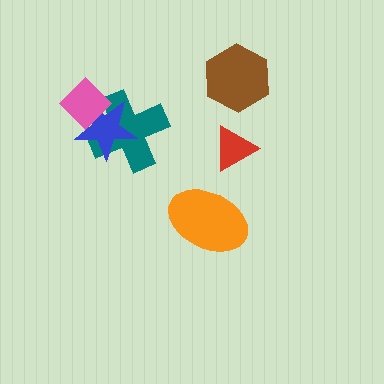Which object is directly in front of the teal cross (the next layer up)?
The blue star is directly in front of the teal cross.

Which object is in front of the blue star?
The pink diamond is in front of the blue star.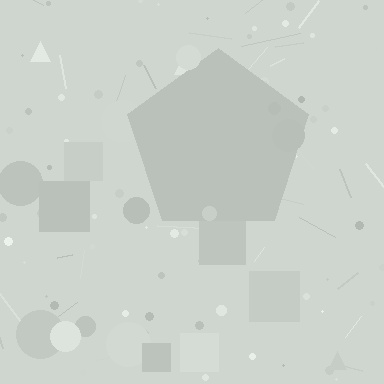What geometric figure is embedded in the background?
A pentagon is embedded in the background.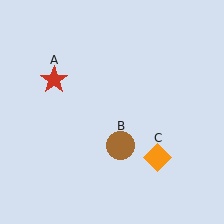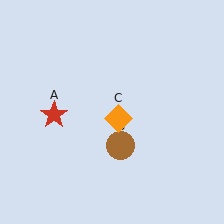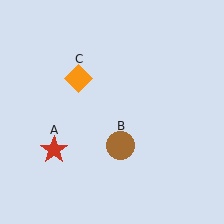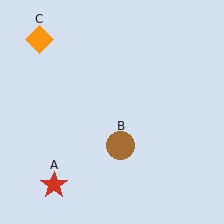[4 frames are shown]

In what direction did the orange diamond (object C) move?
The orange diamond (object C) moved up and to the left.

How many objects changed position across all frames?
2 objects changed position: red star (object A), orange diamond (object C).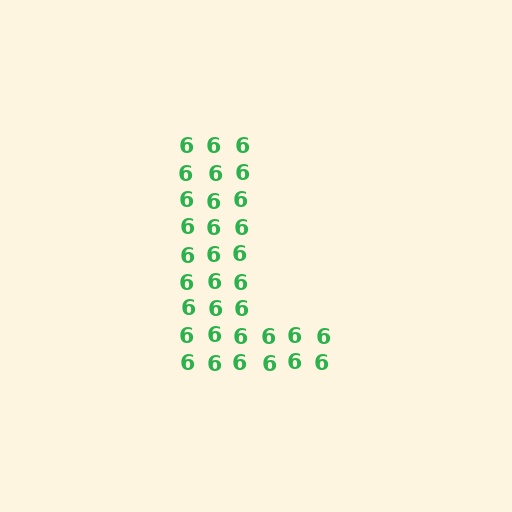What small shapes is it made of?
It is made of small digit 6's.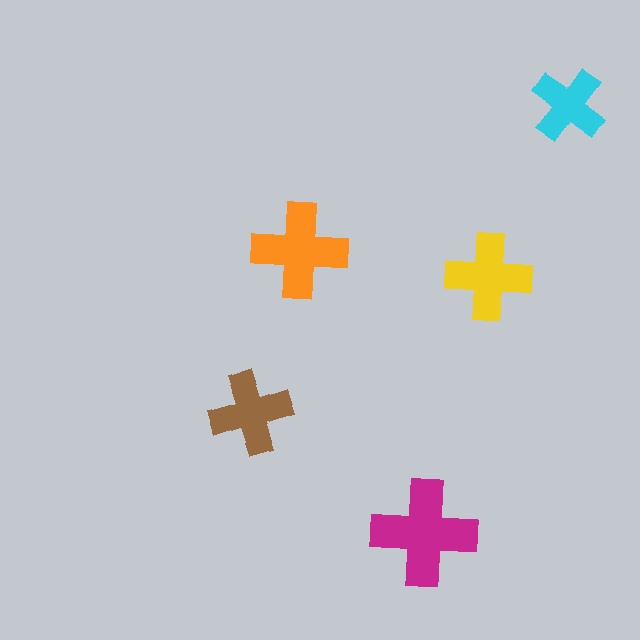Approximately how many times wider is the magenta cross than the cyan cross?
About 1.5 times wider.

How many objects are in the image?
There are 5 objects in the image.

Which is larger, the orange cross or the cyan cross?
The orange one.